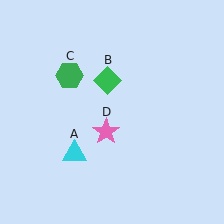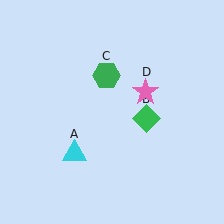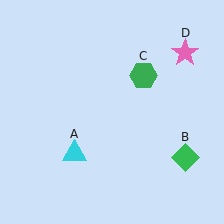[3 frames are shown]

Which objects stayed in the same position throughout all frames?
Cyan triangle (object A) remained stationary.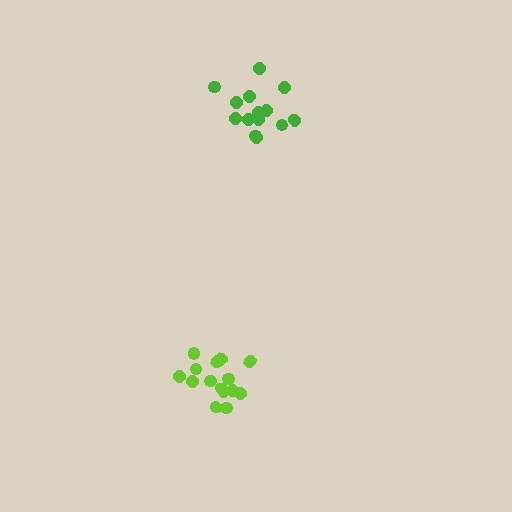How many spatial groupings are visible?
There are 2 spatial groupings.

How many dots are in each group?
Group 1: 15 dots, Group 2: 15 dots (30 total).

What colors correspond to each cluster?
The clusters are colored: green, lime.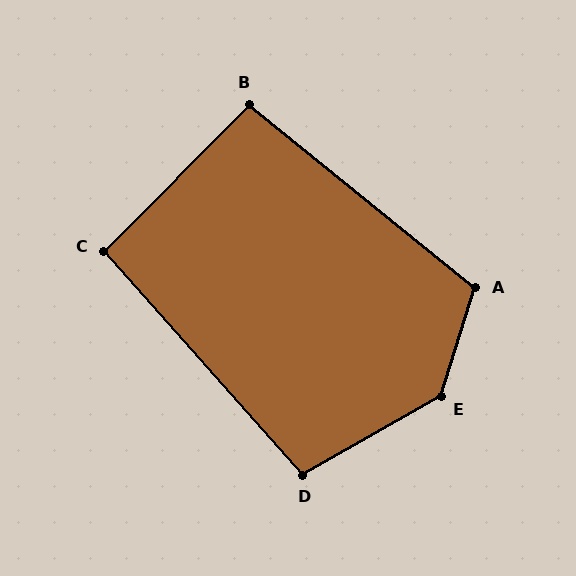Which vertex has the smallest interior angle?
C, at approximately 94 degrees.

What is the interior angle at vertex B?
Approximately 96 degrees (obtuse).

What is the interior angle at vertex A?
Approximately 111 degrees (obtuse).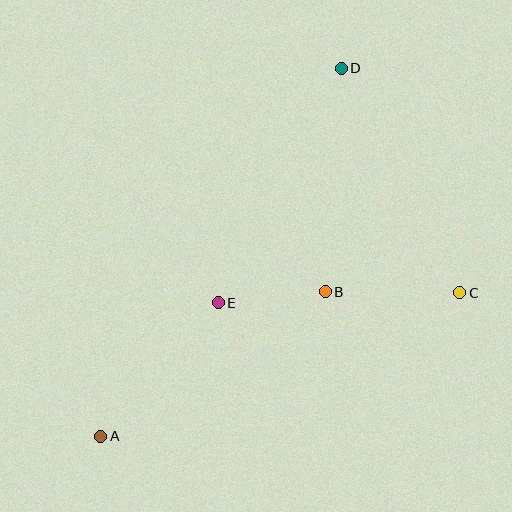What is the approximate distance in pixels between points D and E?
The distance between D and E is approximately 265 pixels.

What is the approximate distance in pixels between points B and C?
The distance between B and C is approximately 135 pixels.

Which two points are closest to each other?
Points B and E are closest to each other.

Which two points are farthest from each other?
Points A and D are farthest from each other.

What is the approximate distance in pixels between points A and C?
The distance between A and C is approximately 387 pixels.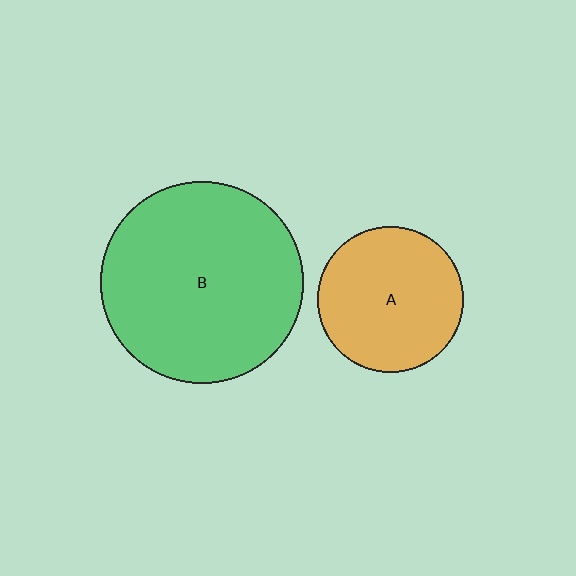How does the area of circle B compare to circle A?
Approximately 1.9 times.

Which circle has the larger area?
Circle B (green).